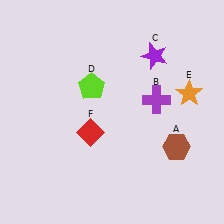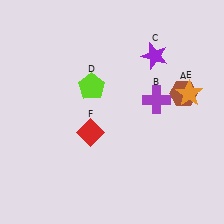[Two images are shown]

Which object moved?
The brown hexagon (A) moved up.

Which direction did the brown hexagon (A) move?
The brown hexagon (A) moved up.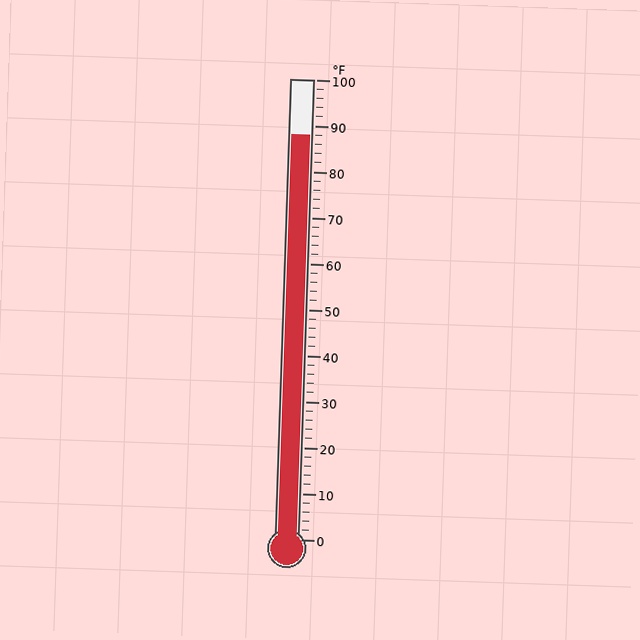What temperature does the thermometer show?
The thermometer shows approximately 88°F.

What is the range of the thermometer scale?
The thermometer scale ranges from 0°F to 100°F.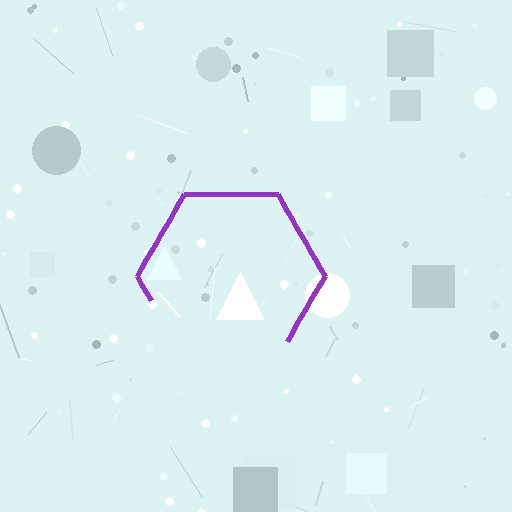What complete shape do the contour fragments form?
The contour fragments form a hexagon.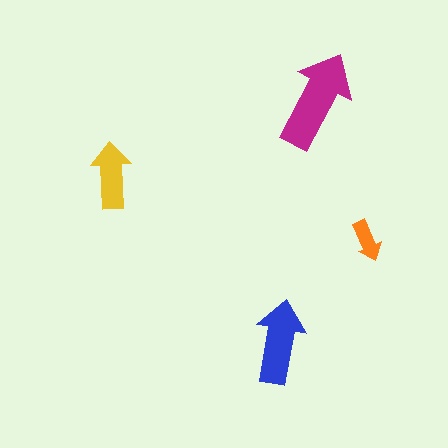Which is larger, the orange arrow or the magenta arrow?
The magenta one.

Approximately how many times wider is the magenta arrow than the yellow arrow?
About 1.5 times wider.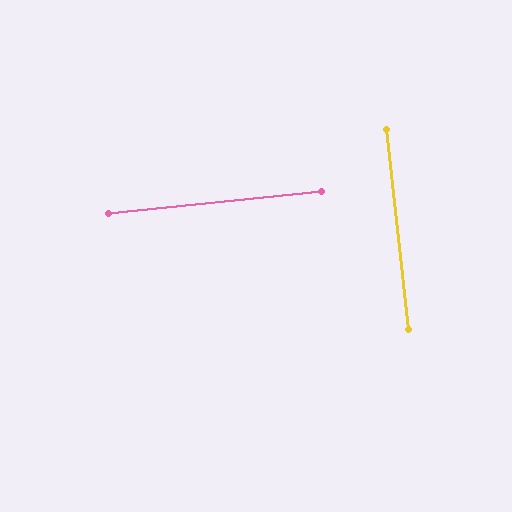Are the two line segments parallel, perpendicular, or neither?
Perpendicular — they meet at approximately 90°.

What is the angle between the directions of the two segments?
Approximately 90 degrees.